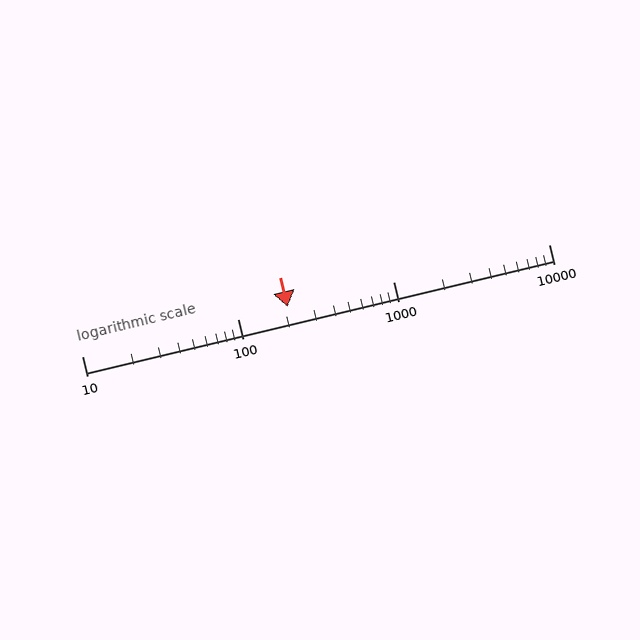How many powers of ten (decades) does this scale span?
The scale spans 3 decades, from 10 to 10000.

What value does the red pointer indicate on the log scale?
The pointer indicates approximately 210.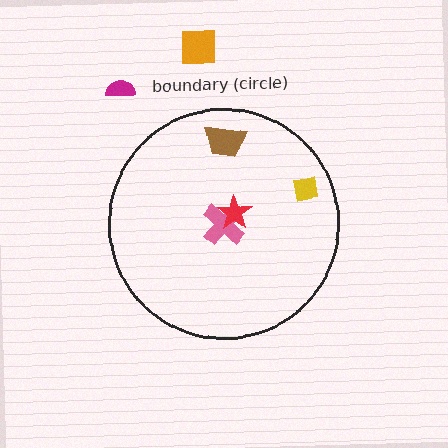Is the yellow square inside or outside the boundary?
Inside.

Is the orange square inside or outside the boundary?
Outside.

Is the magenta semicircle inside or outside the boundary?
Outside.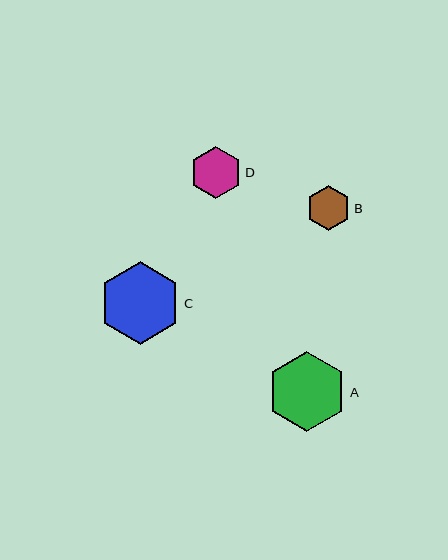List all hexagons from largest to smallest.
From largest to smallest: C, A, D, B.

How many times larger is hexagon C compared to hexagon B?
Hexagon C is approximately 1.8 times the size of hexagon B.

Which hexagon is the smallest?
Hexagon B is the smallest with a size of approximately 45 pixels.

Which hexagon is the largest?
Hexagon C is the largest with a size of approximately 82 pixels.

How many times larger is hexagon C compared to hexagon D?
Hexagon C is approximately 1.6 times the size of hexagon D.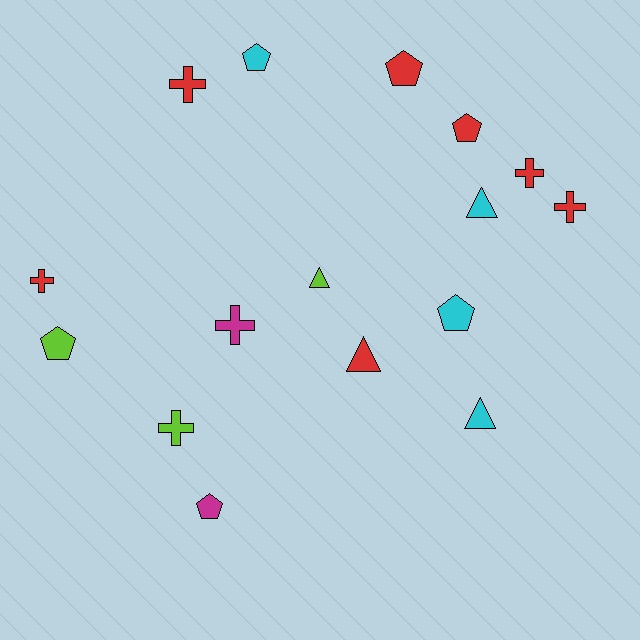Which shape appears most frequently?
Pentagon, with 6 objects.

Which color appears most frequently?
Red, with 7 objects.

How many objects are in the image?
There are 16 objects.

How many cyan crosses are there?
There are no cyan crosses.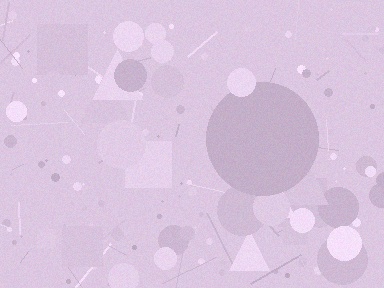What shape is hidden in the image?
A circle is hidden in the image.